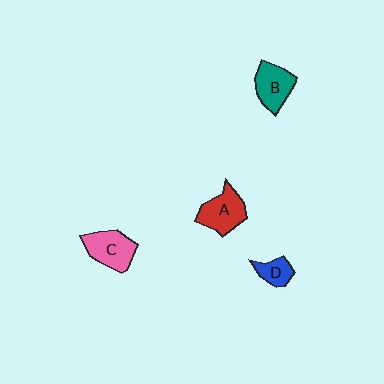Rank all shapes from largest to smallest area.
From largest to smallest: C (pink), A (red), B (teal), D (blue).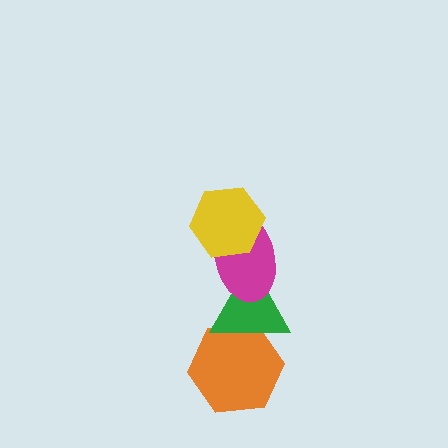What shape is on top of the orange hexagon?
The green triangle is on top of the orange hexagon.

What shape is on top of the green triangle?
The magenta ellipse is on top of the green triangle.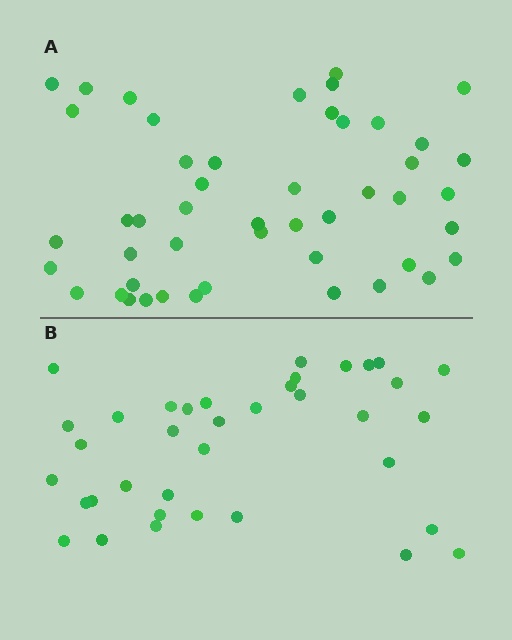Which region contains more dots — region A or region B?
Region A (the top region) has more dots.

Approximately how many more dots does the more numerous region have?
Region A has roughly 12 or so more dots than region B.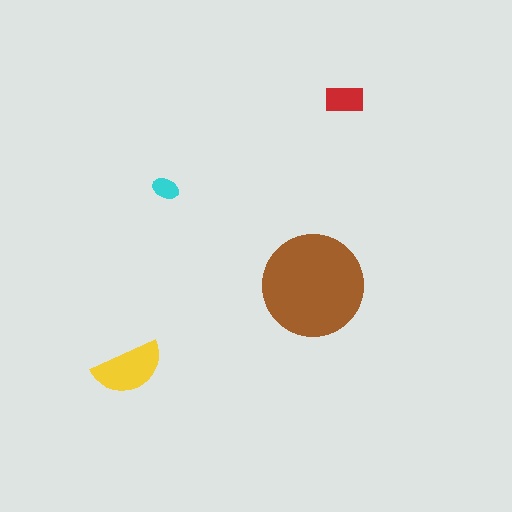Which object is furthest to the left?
The yellow semicircle is leftmost.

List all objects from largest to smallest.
The brown circle, the yellow semicircle, the red rectangle, the cyan ellipse.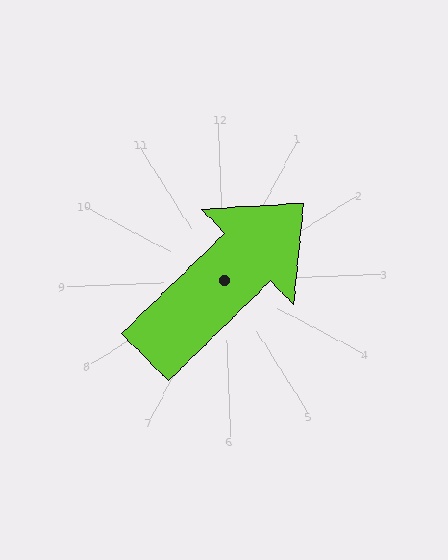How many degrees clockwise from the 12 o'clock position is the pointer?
Approximately 48 degrees.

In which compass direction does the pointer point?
Northeast.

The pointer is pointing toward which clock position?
Roughly 2 o'clock.